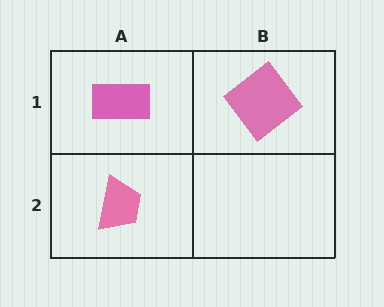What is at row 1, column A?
A pink rectangle.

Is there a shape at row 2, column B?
No, that cell is empty.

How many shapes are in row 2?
1 shape.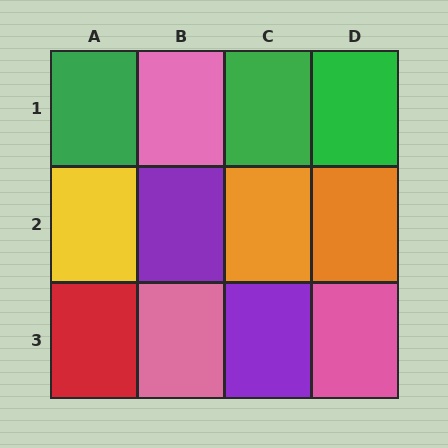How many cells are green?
3 cells are green.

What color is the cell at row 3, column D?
Pink.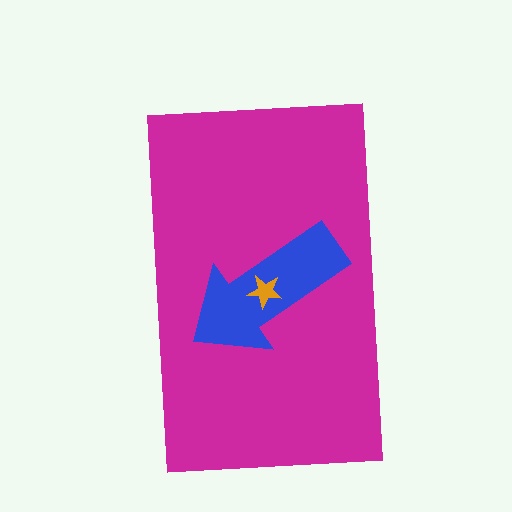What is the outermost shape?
The magenta rectangle.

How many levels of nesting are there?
3.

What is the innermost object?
The orange star.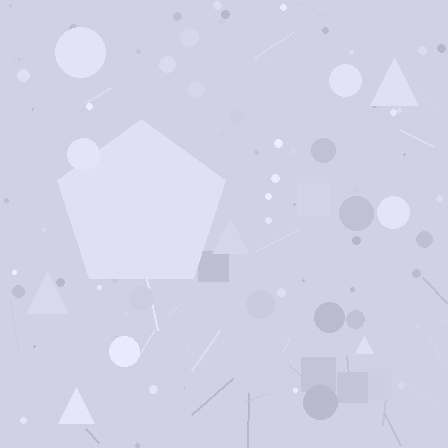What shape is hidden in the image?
A pentagon is hidden in the image.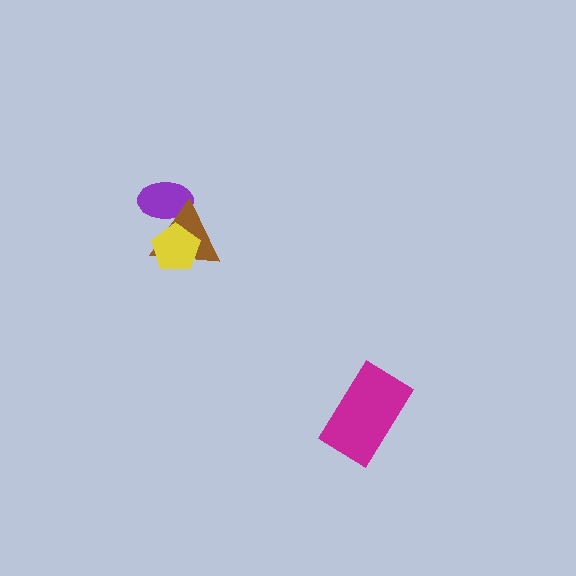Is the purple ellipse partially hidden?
Yes, it is partially covered by another shape.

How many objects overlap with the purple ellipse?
2 objects overlap with the purple ellipse.